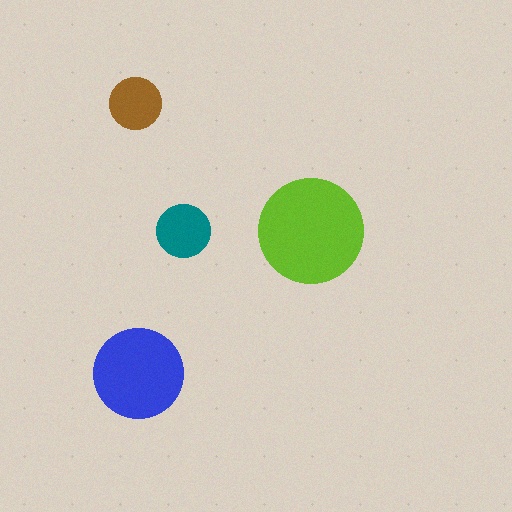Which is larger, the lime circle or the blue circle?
The lime one.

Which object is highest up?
The brown circle is topmost.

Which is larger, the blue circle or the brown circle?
The blue one.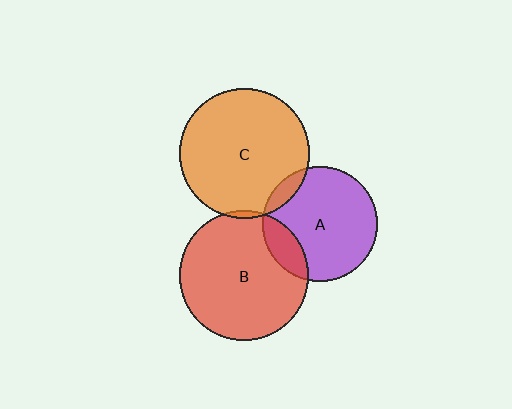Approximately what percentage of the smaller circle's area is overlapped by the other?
Approximately 15%.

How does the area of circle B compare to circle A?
Approximately 1.3 times.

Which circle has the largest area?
Circle C (orange).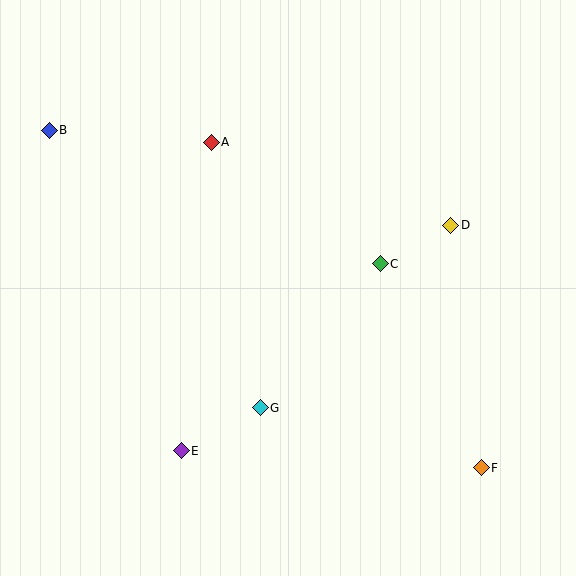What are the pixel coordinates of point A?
Point A is at (211, 142).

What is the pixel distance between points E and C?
The distance between E and C is 273 pixels.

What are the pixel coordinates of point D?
Point D is at (451, 225).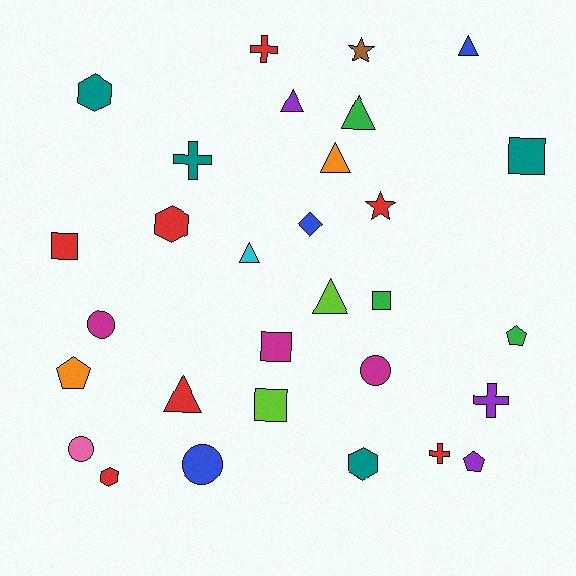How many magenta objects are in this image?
There are 3 magenta objects.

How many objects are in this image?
There are 30 objects.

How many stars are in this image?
There are 2 stars.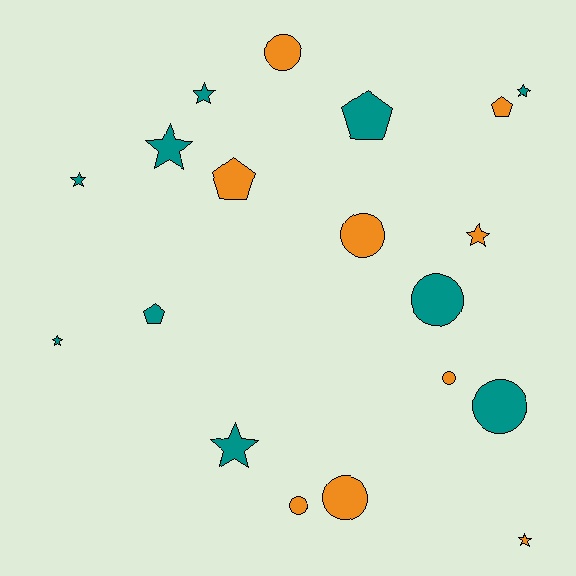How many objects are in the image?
There are 19 objects.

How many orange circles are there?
There are 5 orange circles.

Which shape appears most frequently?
Star, with 8 objects.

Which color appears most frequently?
Teal, with 10 objects.